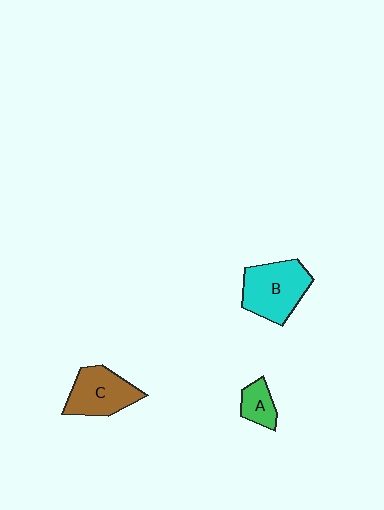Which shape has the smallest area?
Shape A (green).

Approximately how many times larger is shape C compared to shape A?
Approximately 2.1 times.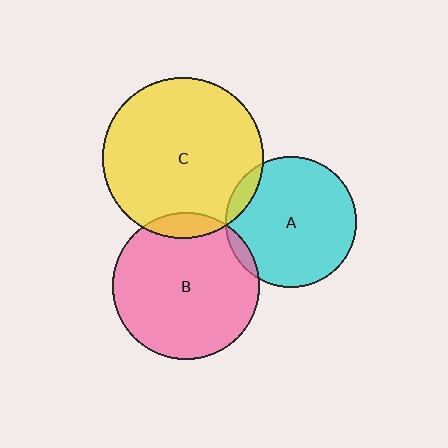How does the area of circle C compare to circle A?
Approximately 1.5 times.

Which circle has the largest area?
Circle C (yellow).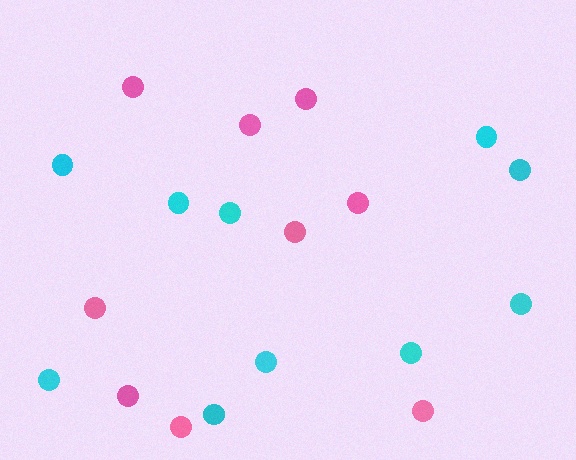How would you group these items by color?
There are 2 groups: one group of cyan circles (10) and one group of pink circles (9).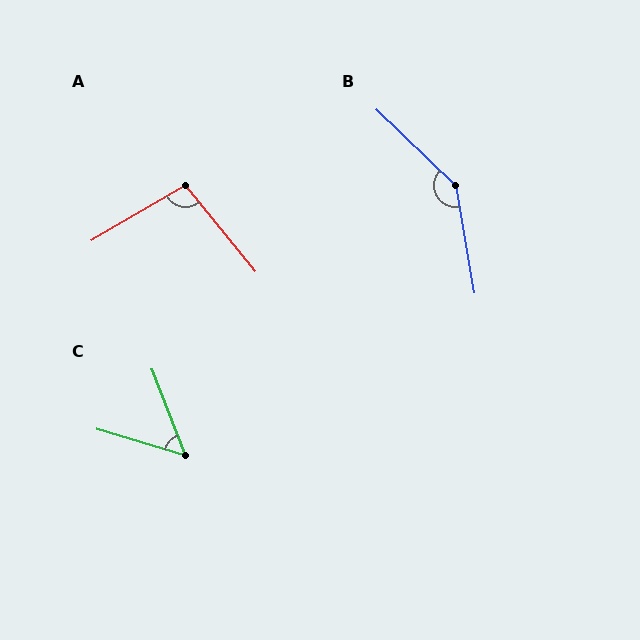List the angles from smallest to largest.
C (53°), A (99°), B (143°).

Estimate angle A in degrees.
Approximately 99 degrees.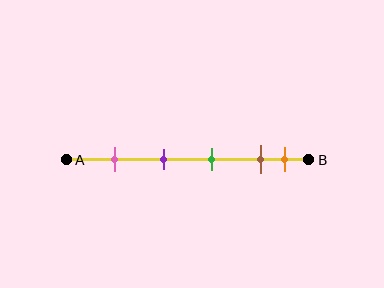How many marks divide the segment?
There are 5 marks dividing the segment.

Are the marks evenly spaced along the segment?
No, the marks are not evenly spaced.